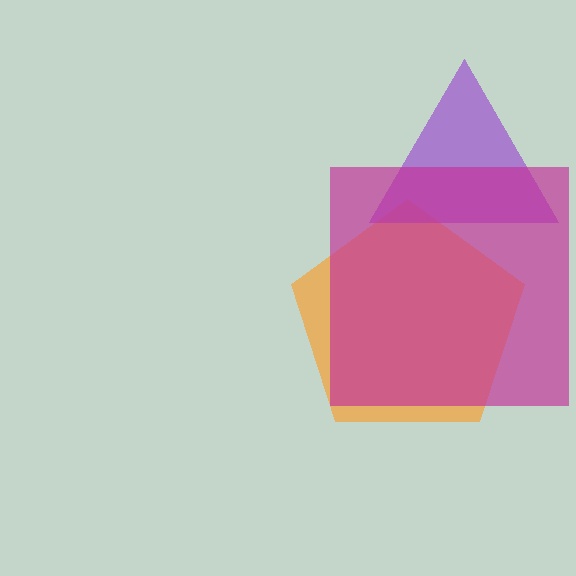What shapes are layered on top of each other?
The layered shapes are: an orange pentagon, a purple triangle, a magenta square.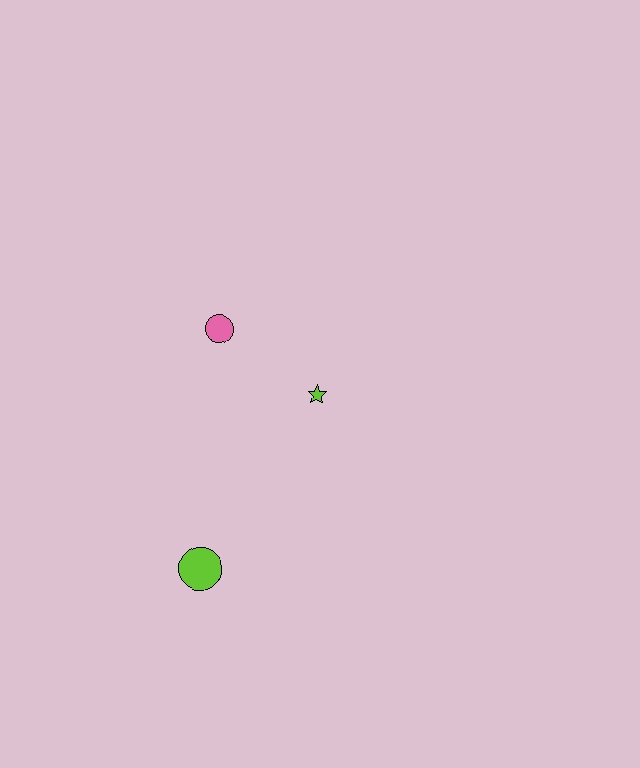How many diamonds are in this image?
There are no diamonds.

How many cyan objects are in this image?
There are no cyan objects.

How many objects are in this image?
There are 3 objects.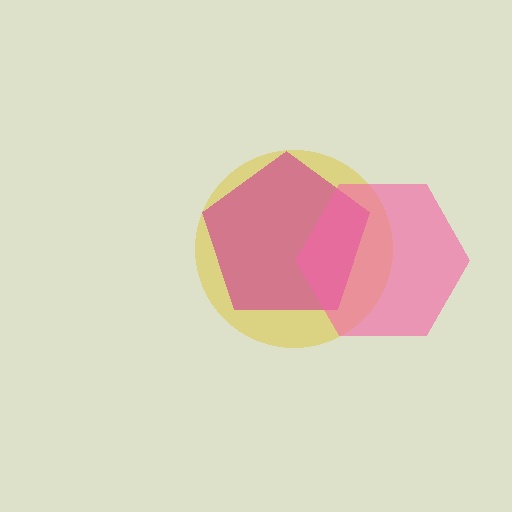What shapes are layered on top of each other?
The layered shapes are: a yellow circle, a magenta pentagon, a pink hexagon.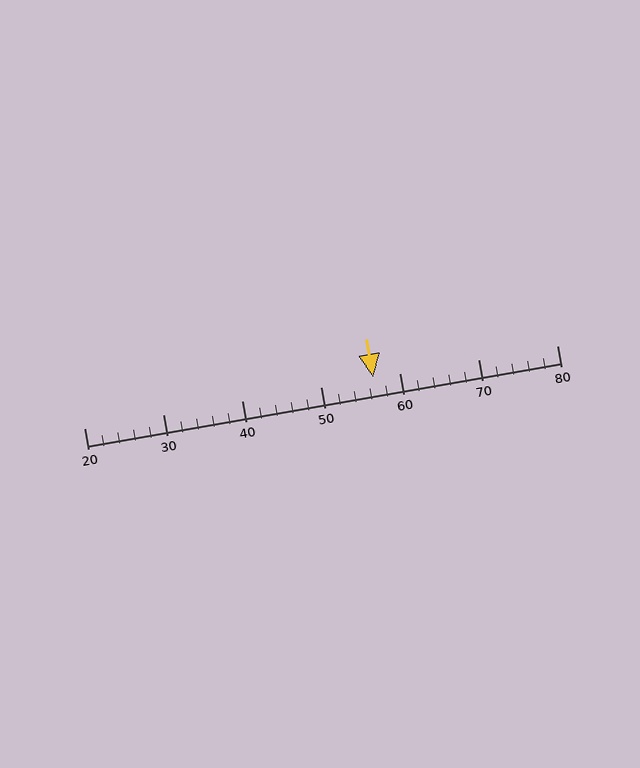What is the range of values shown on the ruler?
The ruler shows values from 20 to 80.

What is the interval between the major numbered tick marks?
The major tick marks are spaced 10 units apart.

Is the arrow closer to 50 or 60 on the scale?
The arrow is closer to 60.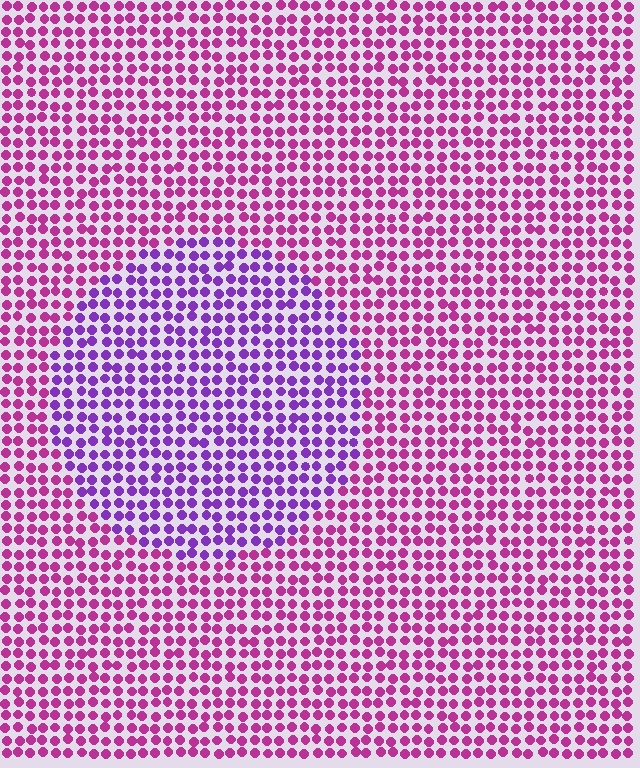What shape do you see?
I see a circle.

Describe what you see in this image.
The image is filled with small magenta elements in a uniform arrangement. A circle-shaped region is visible where the elements are tinted to a slightly different hue, forming a subtle color boundary.